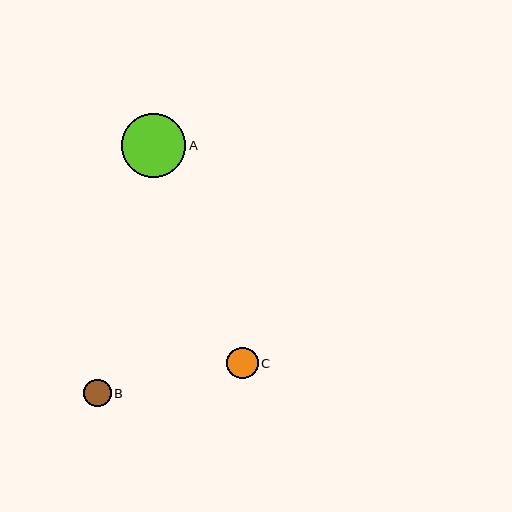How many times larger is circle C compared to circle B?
Circle C is approximately 1.1 times the size of circle B.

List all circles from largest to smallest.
From largest to smallest: A, C, B.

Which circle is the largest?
Circle A is the largest with a size of approximately 64 pixels.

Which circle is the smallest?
Circle B is the smallest with a size of approximately 28 pixels.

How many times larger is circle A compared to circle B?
Circle A is approximately 2.3 times the size of circle B.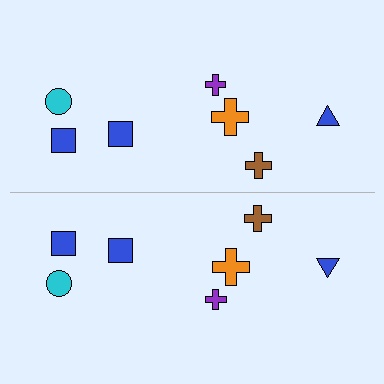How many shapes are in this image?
There are 14 shapes in this image.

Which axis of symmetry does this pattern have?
The pattern has a horizontal axis of symmetry running through the center of the image.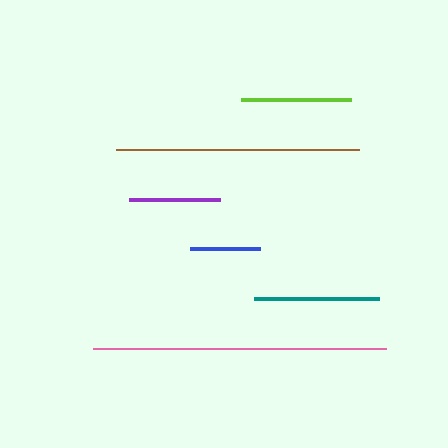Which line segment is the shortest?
The blue line is the shortest at approximately 70 pixels.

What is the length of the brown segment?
The brown segment is approximately 244 pixels long.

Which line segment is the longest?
The pink line is the longest at approximately 294 pixels.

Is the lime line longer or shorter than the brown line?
The brown line is longer than the lime line.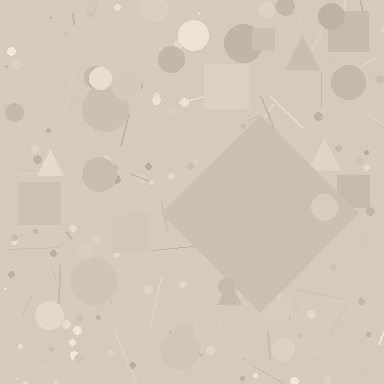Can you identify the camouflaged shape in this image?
The camouflaged shape is a diamond.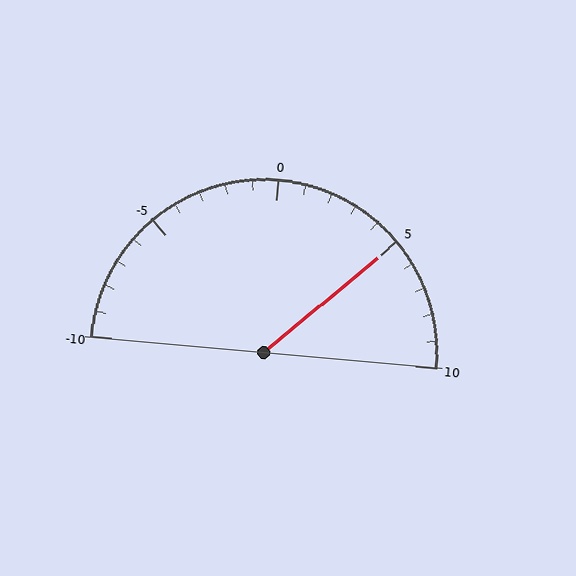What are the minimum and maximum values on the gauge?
The gauge ranges from -10 to 10.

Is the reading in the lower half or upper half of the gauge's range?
The reading is in the upper half of the range (-10 to 10).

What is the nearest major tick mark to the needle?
The nearest major tick mark is 5.